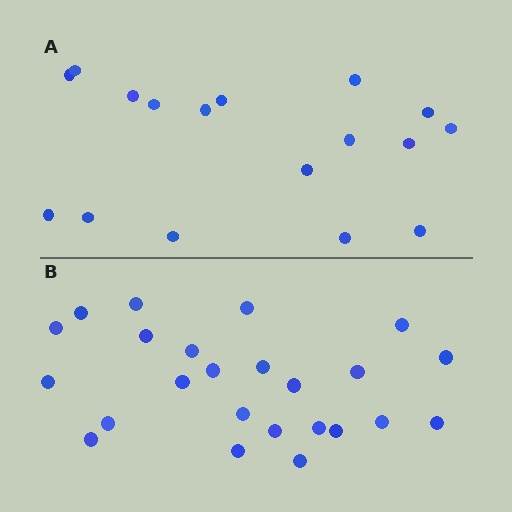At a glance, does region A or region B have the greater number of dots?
Region B (the bottom region) has more dots.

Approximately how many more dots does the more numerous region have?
Region B has roughly 8 or so more dots than region A.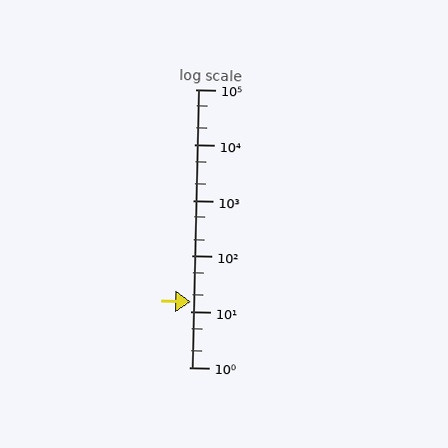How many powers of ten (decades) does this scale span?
The scale spans 5 decades, from 1 to 100000.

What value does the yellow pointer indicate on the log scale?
The pointer indicates approximately 15.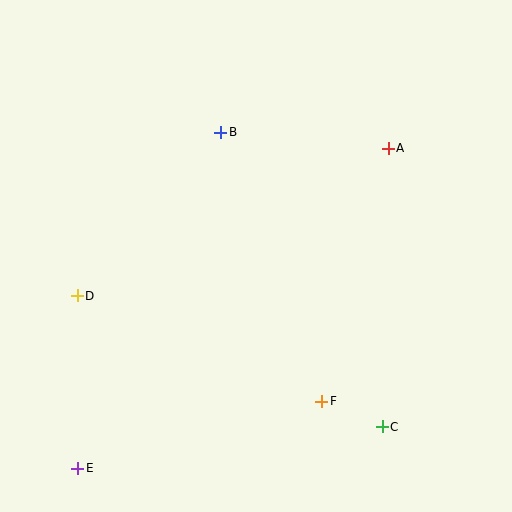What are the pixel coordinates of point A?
Point A is at (388, 148).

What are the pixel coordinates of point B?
Point B is at (221, 132).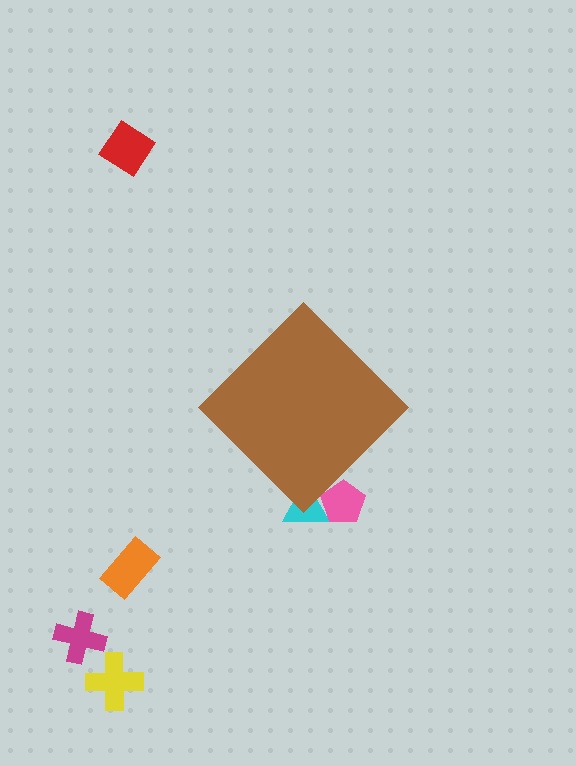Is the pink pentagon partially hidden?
Yes, the pink pentagon is partially hidden behind the brown diamond.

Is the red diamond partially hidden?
No, the red diamond is fully visible.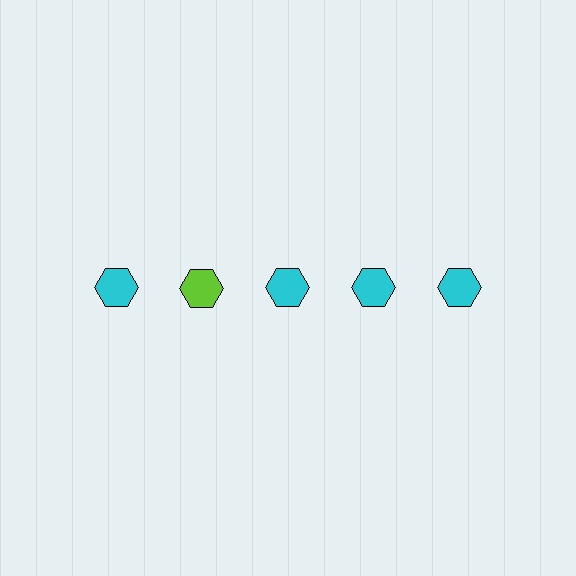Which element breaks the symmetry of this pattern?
The lime hexagon in the top row, second from left column breaks the symmetry. All other shapes are cyan hexagons.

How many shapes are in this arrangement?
There are 5 shapes arranged in a grid pattern.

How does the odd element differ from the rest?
It has a different color: lime instead of cyan.